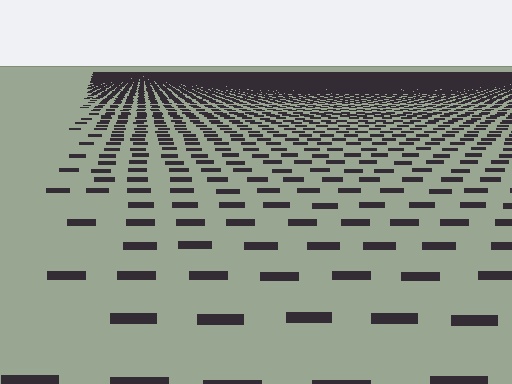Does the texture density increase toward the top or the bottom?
Density increases toward the top.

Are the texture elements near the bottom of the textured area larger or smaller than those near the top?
Larger. Near the bottom, elements are closer to the viewer and appear at a bigger on-screen size.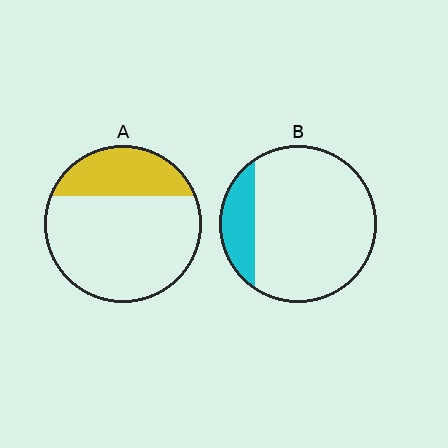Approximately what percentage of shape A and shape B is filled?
A is approximately 30% and B is approximately 15%.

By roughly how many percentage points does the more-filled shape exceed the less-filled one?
By roughly 10 percentage points (A over B).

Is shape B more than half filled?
No.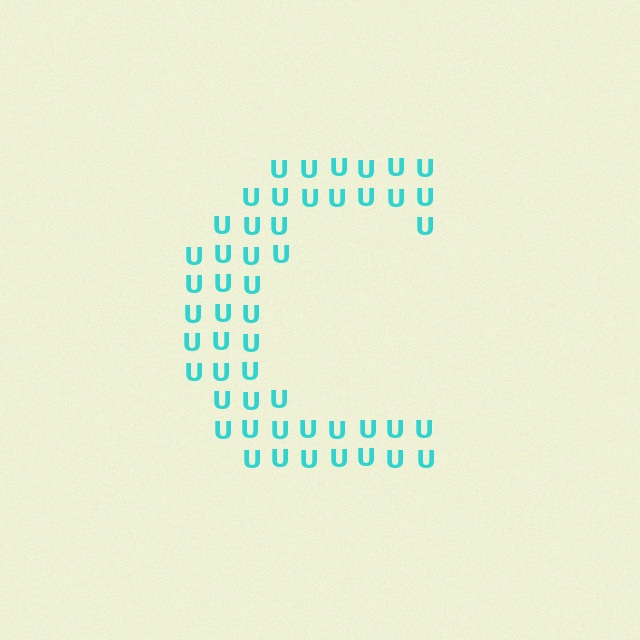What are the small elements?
The small elements are letter U's.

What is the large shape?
The large shape is the letter C.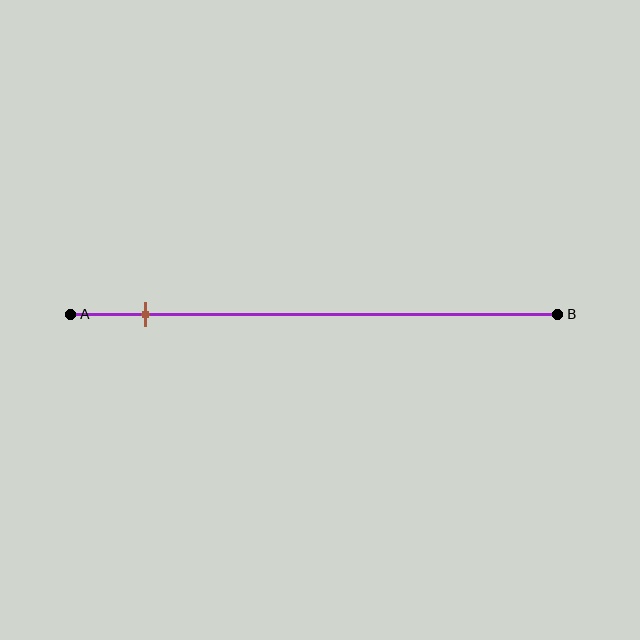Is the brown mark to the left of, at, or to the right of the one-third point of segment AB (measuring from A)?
The brown mark is to the left of the one-third point of segment AB.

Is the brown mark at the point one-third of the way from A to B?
No, the mark is at about 15% from A, not at the 33% one-third point.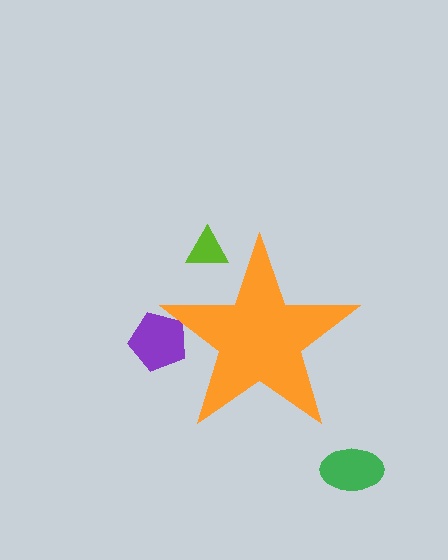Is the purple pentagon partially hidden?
Yes, the purple pentagon is partially hidden behind the orange star.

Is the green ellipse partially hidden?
No, the green ellipse is fully visible.